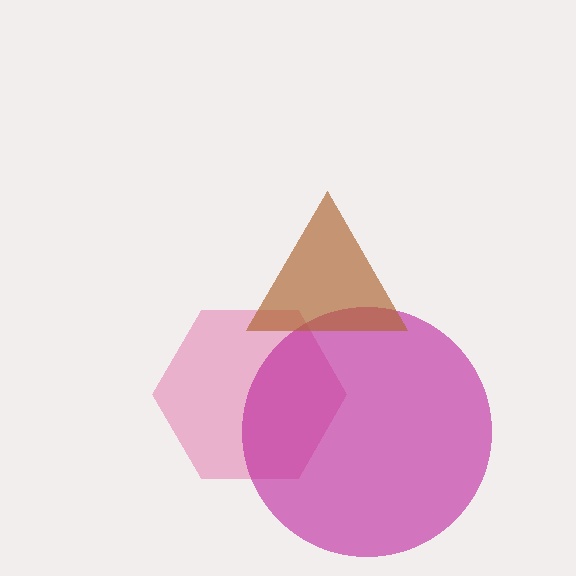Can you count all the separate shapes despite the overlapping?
Yes, there are 3 separate shapes.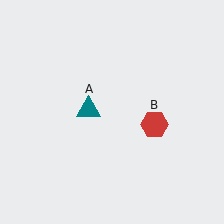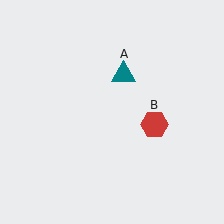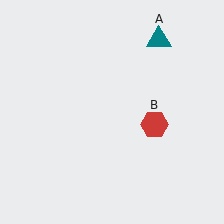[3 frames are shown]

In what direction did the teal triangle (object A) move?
The teal triangle (object A) moved up and to the right.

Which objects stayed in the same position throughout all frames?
Red hexagon (object B) remained stationary.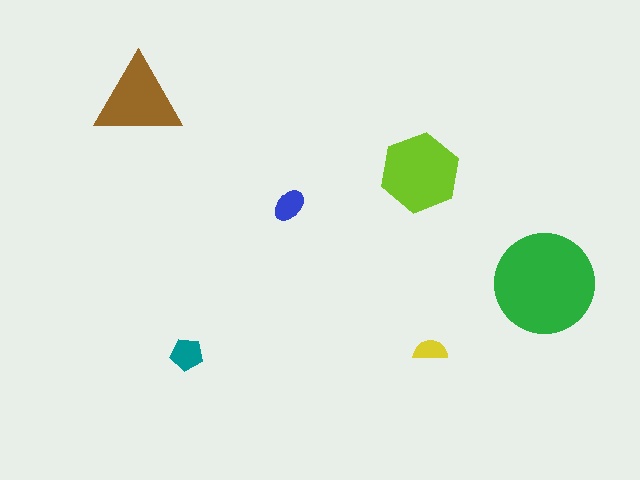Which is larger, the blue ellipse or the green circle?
The green circle.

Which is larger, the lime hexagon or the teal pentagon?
The lime hexagon.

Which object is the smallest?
The yellow semicircle.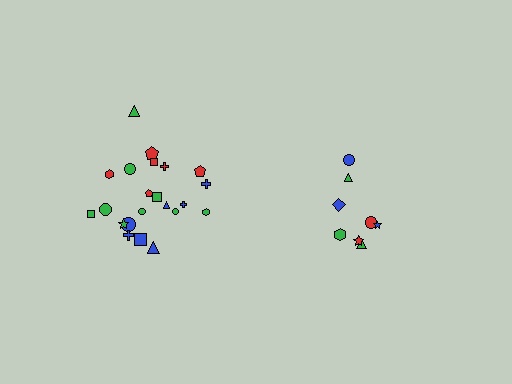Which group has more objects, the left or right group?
The left group.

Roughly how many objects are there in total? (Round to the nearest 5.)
Roughly 30 objects in total.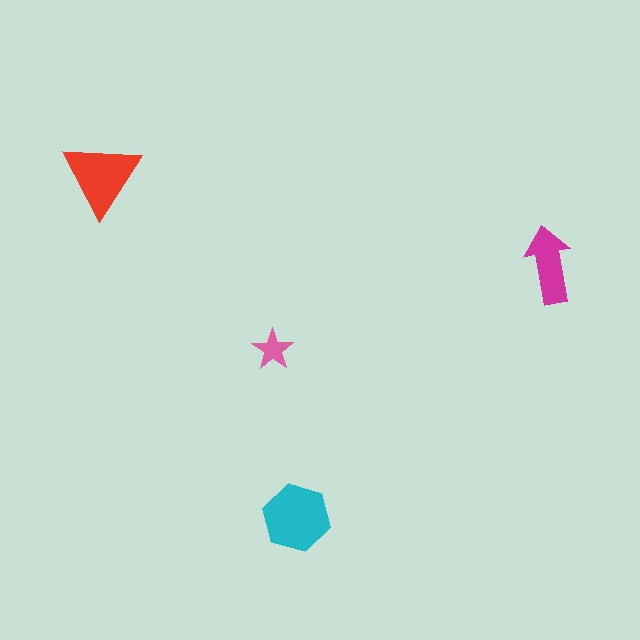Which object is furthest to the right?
The magenta arrow is rightmost.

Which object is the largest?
The cyan hexagon.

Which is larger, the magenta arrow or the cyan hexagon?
The cyan hexagon.